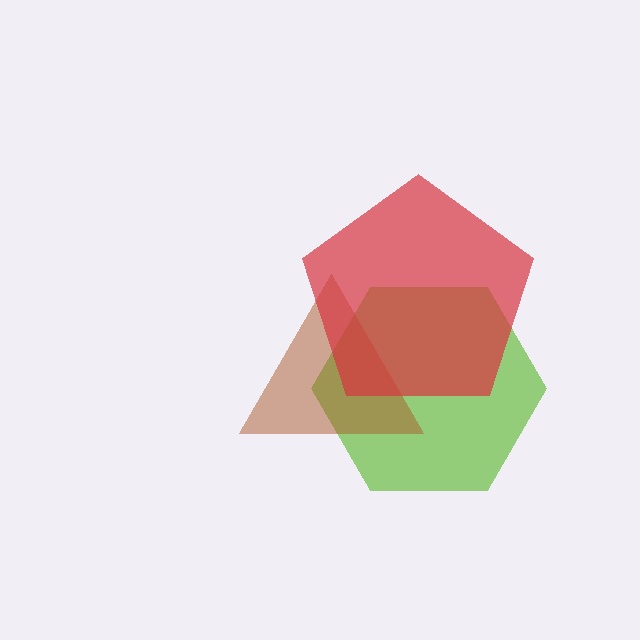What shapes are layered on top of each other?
The layered shapes are: a lime hexagon, a brown triangle, a red pentagon.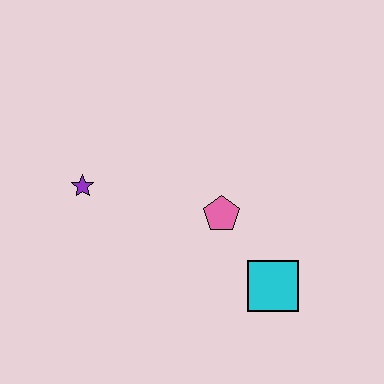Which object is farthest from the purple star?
The cyan square is farthest from the purple star.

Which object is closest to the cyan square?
The pink pentagon is closest to the cyan square.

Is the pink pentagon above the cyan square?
Yes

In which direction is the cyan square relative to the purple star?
The cyan square is to the right of the purple star.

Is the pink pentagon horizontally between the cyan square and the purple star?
Yes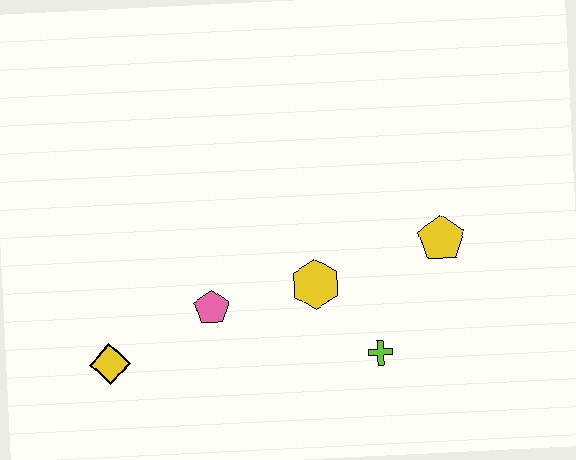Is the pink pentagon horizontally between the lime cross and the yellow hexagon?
No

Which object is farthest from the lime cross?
The yellow diamond is farthest from the lime cross.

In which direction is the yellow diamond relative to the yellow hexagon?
The yellow diamond is to the left of the yellow hexagon.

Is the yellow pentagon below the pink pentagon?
No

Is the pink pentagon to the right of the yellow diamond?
Yes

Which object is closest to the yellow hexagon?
The lime cross is closest to the yellow hexagon.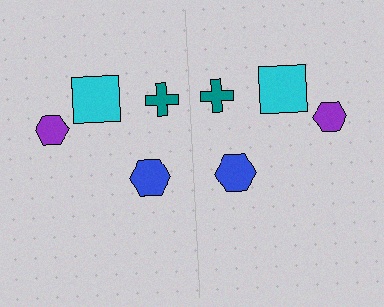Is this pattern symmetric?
Yes, this pattern has bilateral (reflection) symmetry.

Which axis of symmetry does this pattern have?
The pattern has a vertical axis of symmetry running through the center of the image.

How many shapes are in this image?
There are 8 shapes in this image.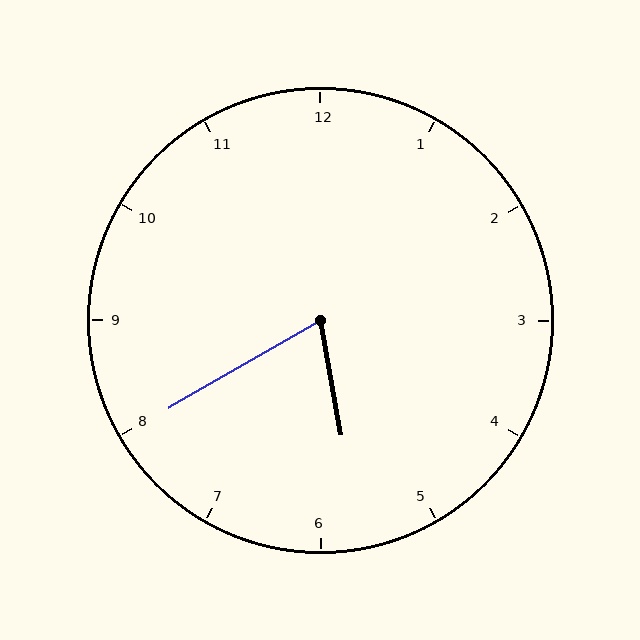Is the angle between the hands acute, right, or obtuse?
It is acute.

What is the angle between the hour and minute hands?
Approximately 70 degrees.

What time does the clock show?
5:40.